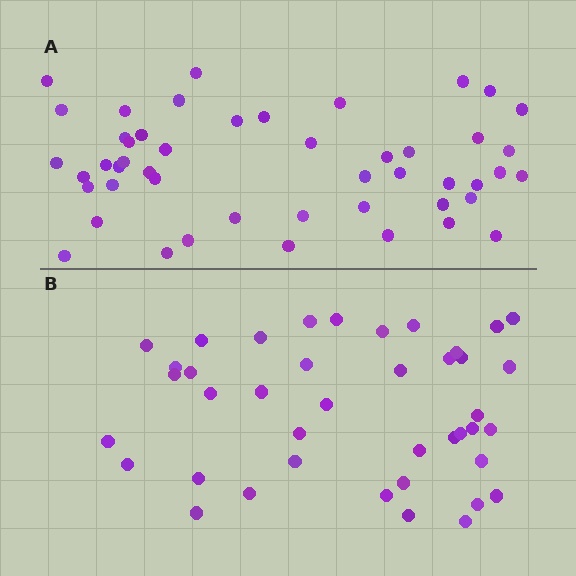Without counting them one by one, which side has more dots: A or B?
Region A (the top region) has more dots.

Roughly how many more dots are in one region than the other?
Region A has roughly 8 or so more dots than region B.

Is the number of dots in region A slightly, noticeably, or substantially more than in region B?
Region A has only slightly more — the two regions are fairly close. The ratio is roughly 1.2 to 1.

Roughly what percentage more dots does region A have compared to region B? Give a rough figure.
About 15% more.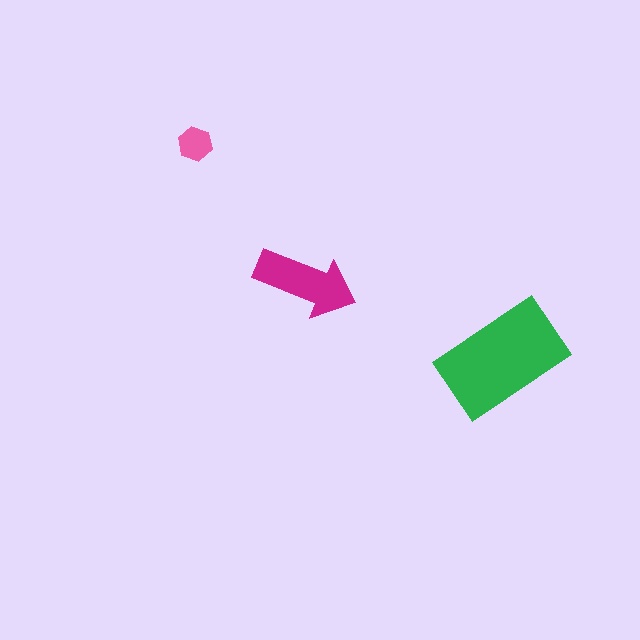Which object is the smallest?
The pink hexagon.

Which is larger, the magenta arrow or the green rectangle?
The green rectangle.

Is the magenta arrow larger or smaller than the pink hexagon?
Larger.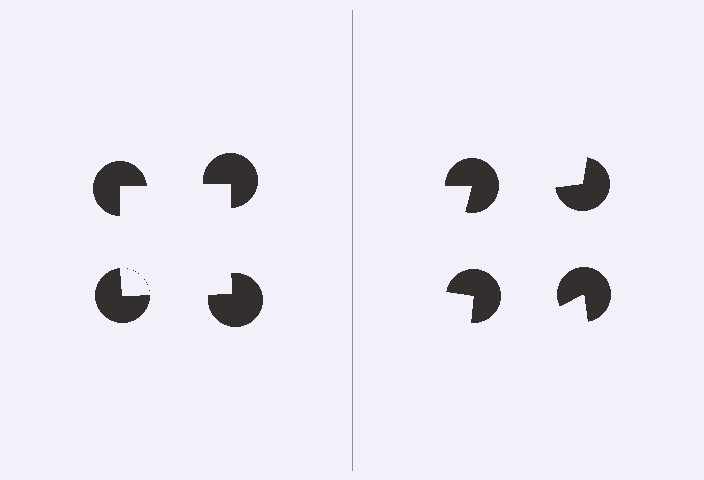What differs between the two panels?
The pac-man discs are positioned identically on both sides; only the wedge orientations differ. On the left they align to a square; on the right they are misaligned.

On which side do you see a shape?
An illusory square appears on the left side. On the right side the wedge cuts are rotated, so no coherent shape forms.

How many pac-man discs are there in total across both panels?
8 — 4 on each side.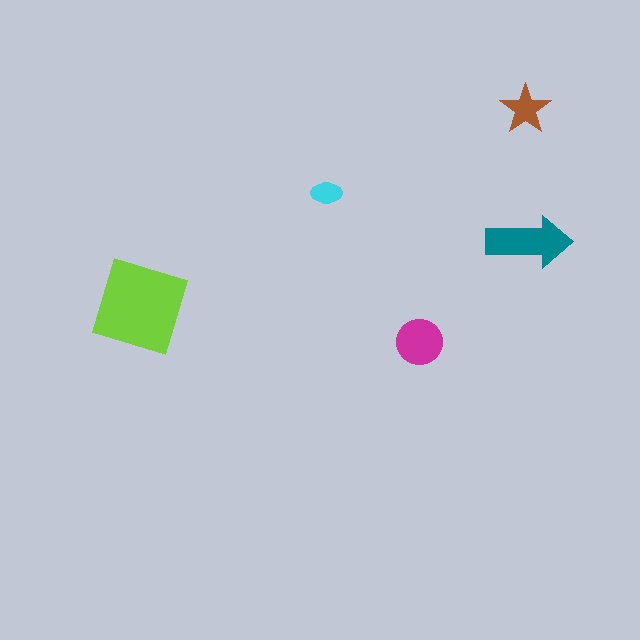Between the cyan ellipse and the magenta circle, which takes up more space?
The magenta circle.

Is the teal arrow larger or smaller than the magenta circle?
Larger.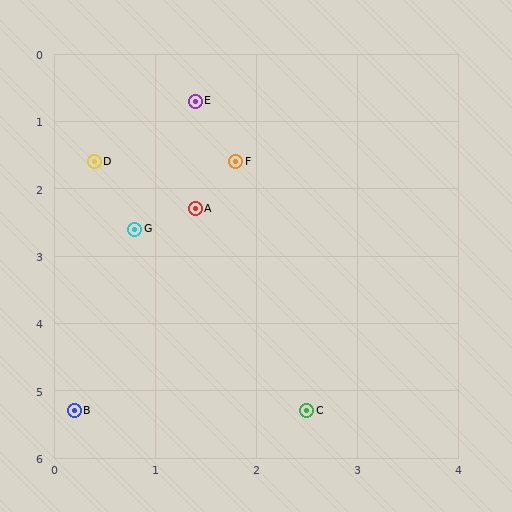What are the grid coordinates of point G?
Point G is at approximately (0.8, 2.6).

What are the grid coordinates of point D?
Point D is at approximately (0.4, 1.6).